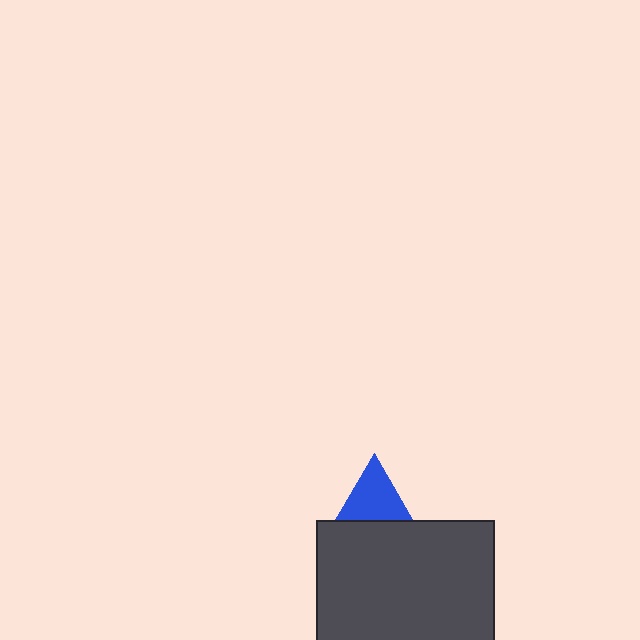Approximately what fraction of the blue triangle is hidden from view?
Roughly 43% of the blue triangle is hidden behind the dark gray rectangle.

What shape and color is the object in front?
The object in front is a dark gray rectangle.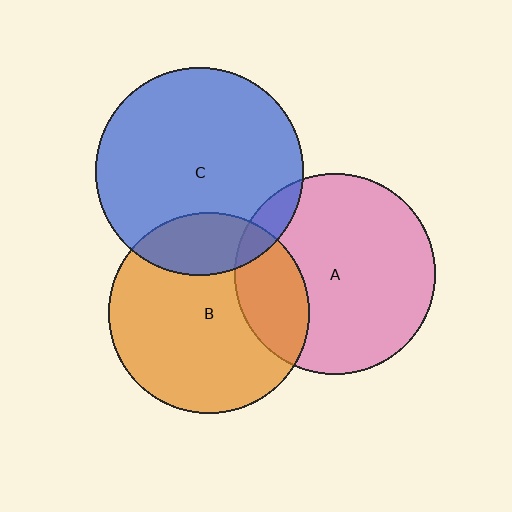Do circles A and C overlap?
Yes.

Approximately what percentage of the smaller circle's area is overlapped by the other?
Approximately 10%.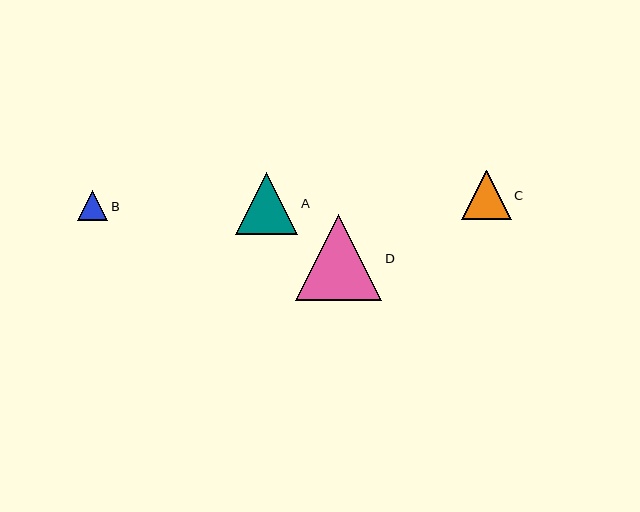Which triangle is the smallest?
Triangle B is the smallest with a size of approximately 30 pixels.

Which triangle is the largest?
Triangle D is the largest with a size of approximately 86 pixels.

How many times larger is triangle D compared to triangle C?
Triangle D is approximately 1.7 times the size of triangle C.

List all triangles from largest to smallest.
From largest to smallest: D, A, C, B.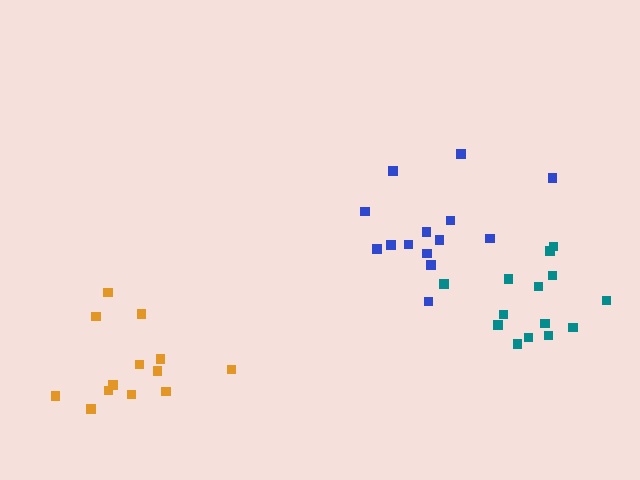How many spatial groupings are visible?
There are 3 spatial groupings.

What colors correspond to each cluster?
The clusters are colored: teal, blue, orange.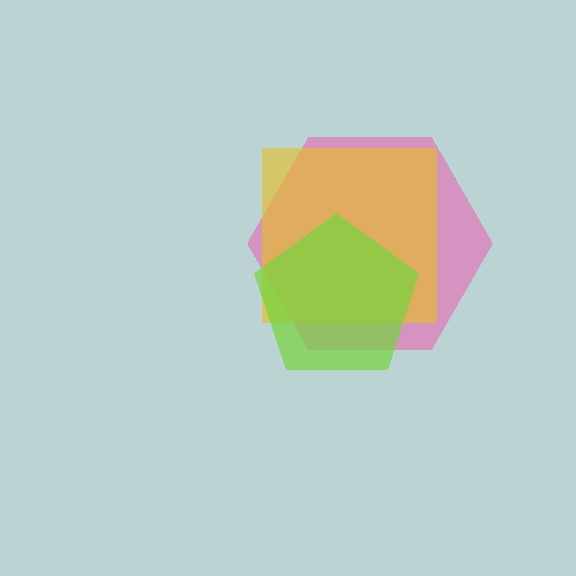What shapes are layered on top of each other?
The layered shapes are: a pink hexagon, a yellow square, a lime pentagon.